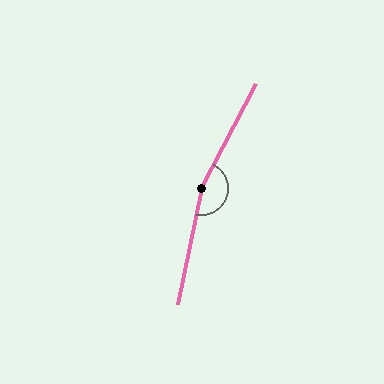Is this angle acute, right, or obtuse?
It is obtuse.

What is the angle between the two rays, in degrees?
Approximately 164 degrees.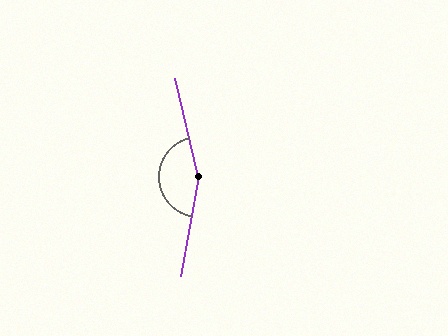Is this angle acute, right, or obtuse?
It is obtuse.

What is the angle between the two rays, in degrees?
Approximately 156 degrees.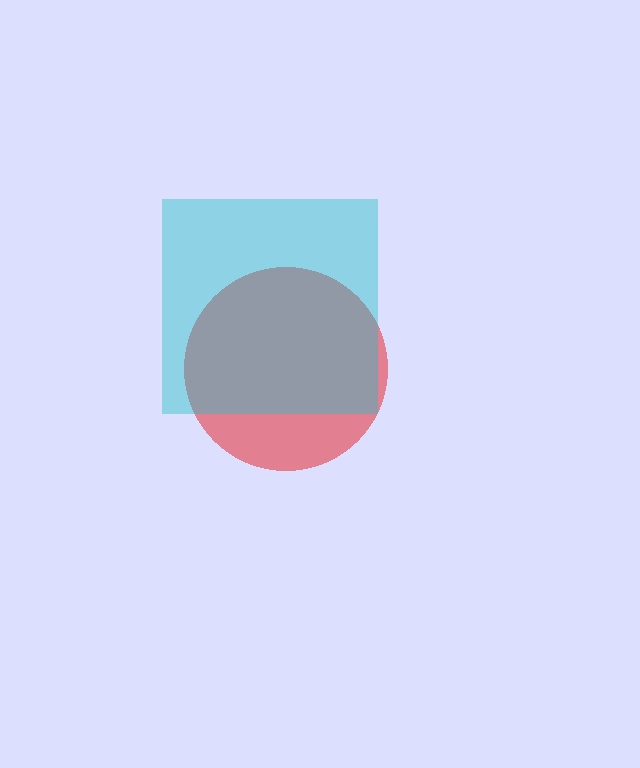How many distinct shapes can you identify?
There are 2 distinct shapes: a red circle, a cyan square.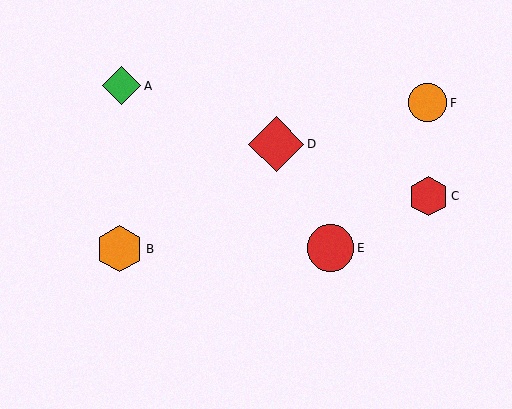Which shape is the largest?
The red diamond (labeled D) is the largest.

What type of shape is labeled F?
Shape F is an orange circle.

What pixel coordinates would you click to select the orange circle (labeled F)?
Click at (428, 103) to select the orange circle F.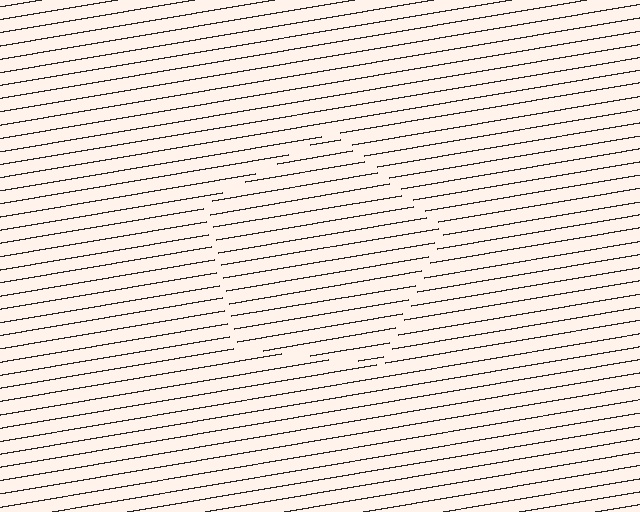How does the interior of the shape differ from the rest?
The interior of the shape contains the same grating, shifted by half a period — the contour is defined by the phase discontinuity where line-ends from the inner and outer gratings abut.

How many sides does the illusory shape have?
5 sides — the line-ends trace a pentagon.